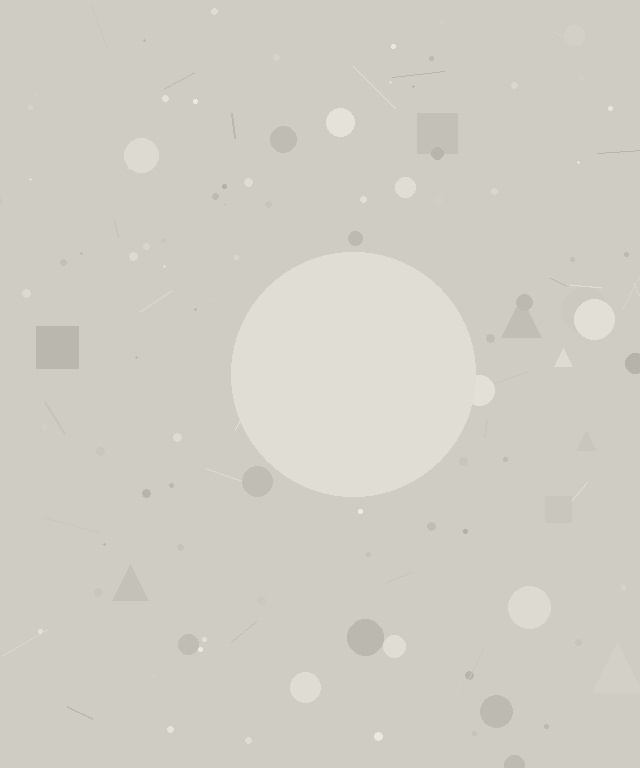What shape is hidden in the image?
A circle is hidden in the image.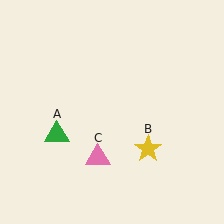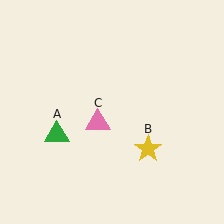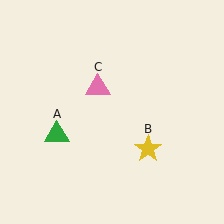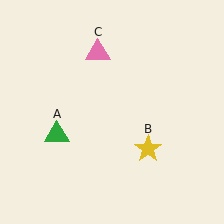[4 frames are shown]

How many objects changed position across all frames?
1 object changed position: pink triangle (object C).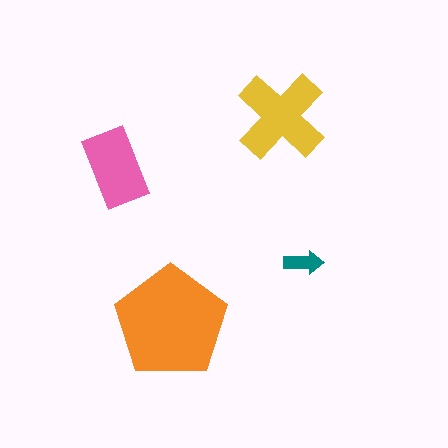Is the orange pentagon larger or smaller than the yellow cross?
Larger.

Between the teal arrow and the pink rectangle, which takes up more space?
The pink rectangle.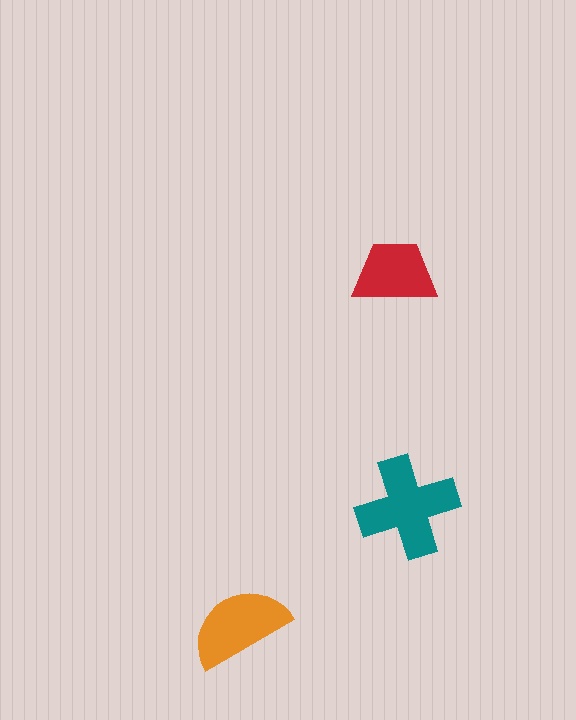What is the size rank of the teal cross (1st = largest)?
1st.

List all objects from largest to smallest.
The teal cross, the orange semicircle, the red trapezoid.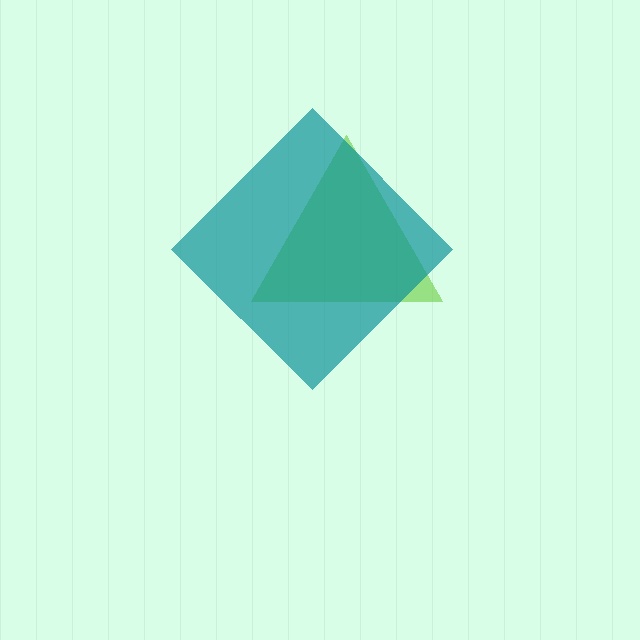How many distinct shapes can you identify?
There are 2 distinct shapes: a lime triangle, a teal diamond.